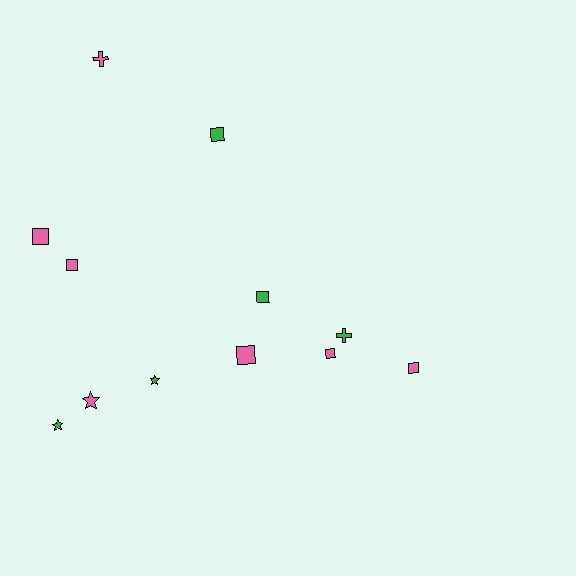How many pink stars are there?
There is 1 pink star.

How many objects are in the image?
There are 12 objects.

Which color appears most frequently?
Pink, with 7 objects.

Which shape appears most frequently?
Square, with 7 objects.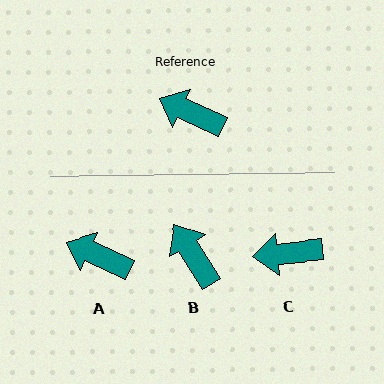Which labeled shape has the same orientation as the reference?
A.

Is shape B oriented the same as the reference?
No, it is off by about 34 degrees.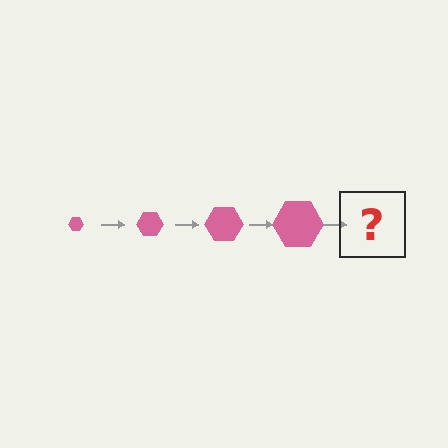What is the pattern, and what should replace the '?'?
The pattern is that the hexagon gets progressively larger each step. The '?' should be a pink hexagon, larger than the previous one.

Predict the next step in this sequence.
The next step is a pink hexagon, larger than the previous one.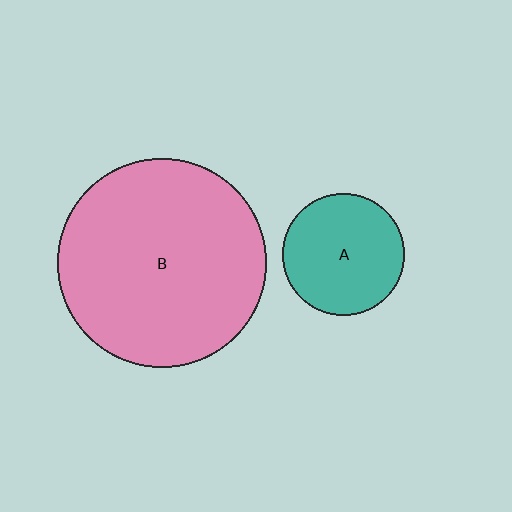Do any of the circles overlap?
No, none of the circles overlap.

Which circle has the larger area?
Circle B (pink).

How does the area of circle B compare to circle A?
Approximately 3.0 times.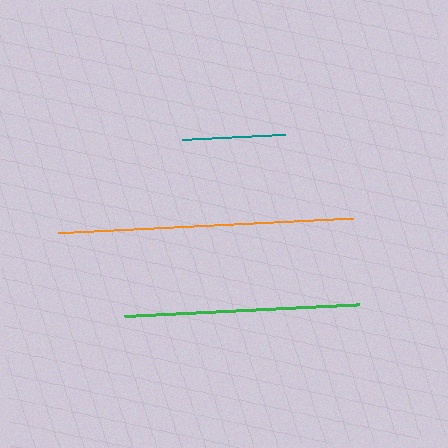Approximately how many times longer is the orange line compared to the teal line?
The orange line is approximately 2.8 times the length of the teal line.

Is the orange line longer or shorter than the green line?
The orange line is longer than the green line.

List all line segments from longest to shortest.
From longest to shortest: orange, green, teal.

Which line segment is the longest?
The orange line is the longest at approximately 295 pixels.